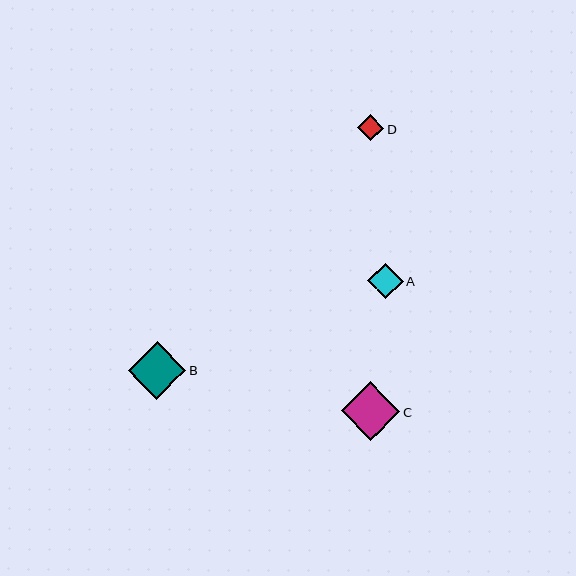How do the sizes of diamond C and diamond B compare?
Diamond C and diamond B are approximately the same size.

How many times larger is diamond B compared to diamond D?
Diamond B is approximately 2.2 times the size of diamond D.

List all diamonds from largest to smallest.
From largest to smallest: C, B, A, D.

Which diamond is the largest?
Diamond C is the largest with a size of approximately 58 pixels.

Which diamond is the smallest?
Diamond D is the smallest with a size of approximately 26 pixels.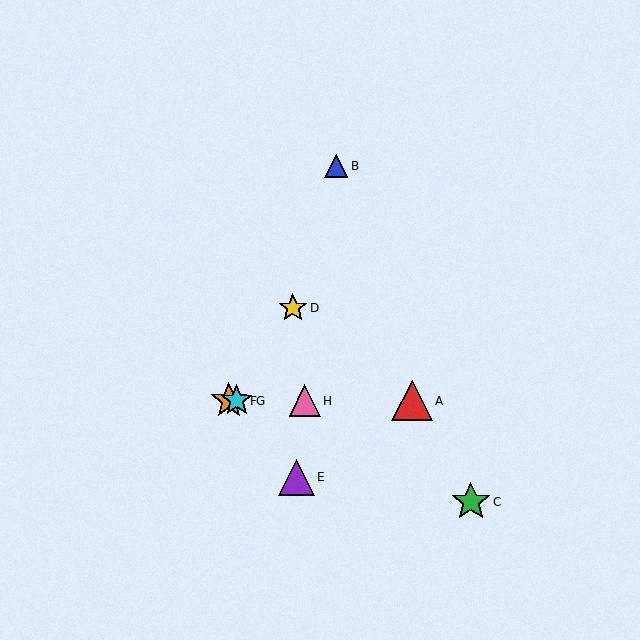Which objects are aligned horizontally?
Objects A, F, G, H are aligned horizontally.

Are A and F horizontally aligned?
Yes, both are at y≈401.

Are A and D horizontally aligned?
No, A is at y≈401 and D is at y≈308.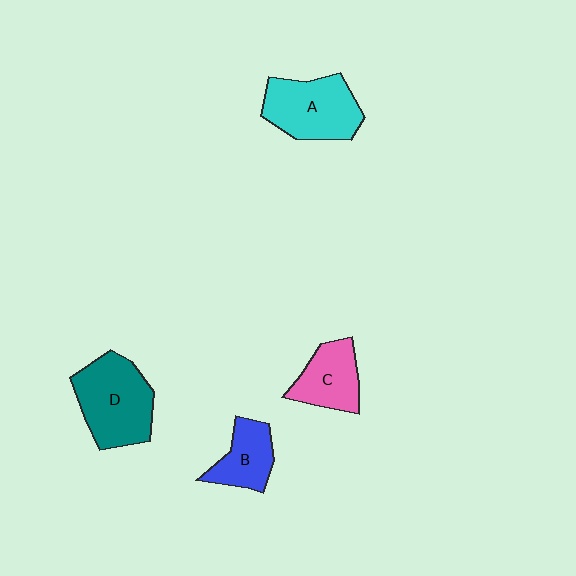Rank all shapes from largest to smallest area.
From largest to smallest: D (teal), A (cyan), C (pink), B (blue).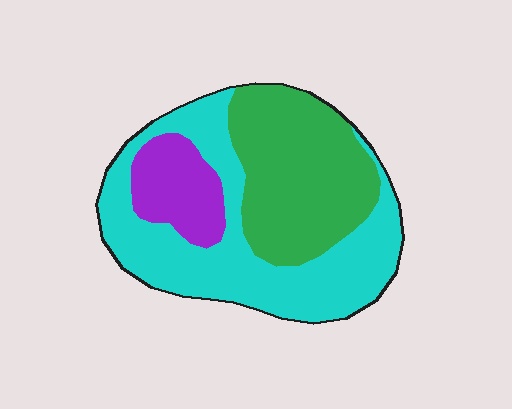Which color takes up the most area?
Cyan, at roughly 50%.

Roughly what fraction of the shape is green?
Green covers 37% of the shape.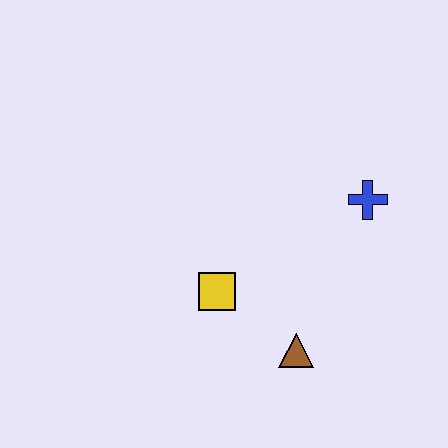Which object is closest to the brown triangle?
The yellow square is closest to the brown triangle.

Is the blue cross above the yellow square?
Yes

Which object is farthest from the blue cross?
The yellow square is farthest from the blue cross.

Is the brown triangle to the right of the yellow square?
Yes